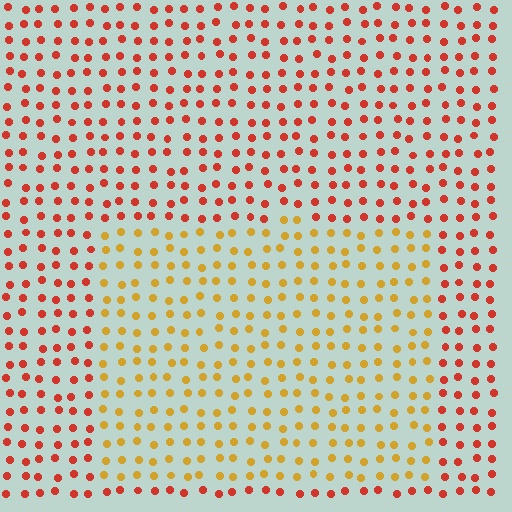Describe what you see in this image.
The image is filled with small red elements in a uniform arrangement. A rectangle-shaped region is visible where the elements are tinted to a slightly different hue, forming a subtle color boundary.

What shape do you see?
I see a rectangle.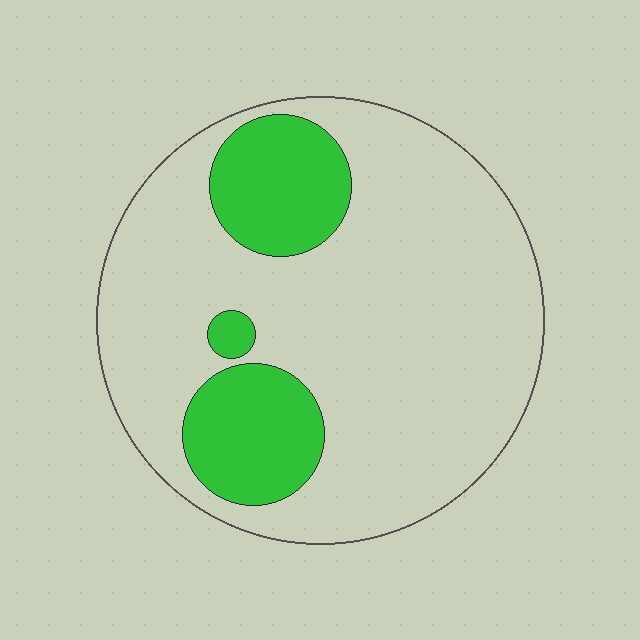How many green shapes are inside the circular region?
3.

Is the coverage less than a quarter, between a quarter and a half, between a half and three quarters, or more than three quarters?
Less than a quarter.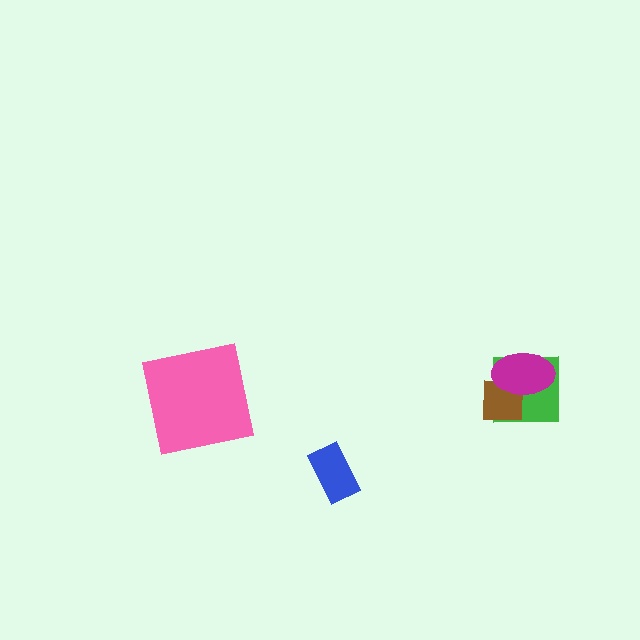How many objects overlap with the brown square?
2 objects overlap with the brown square.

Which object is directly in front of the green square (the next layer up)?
The brown square is directly in front of the green square.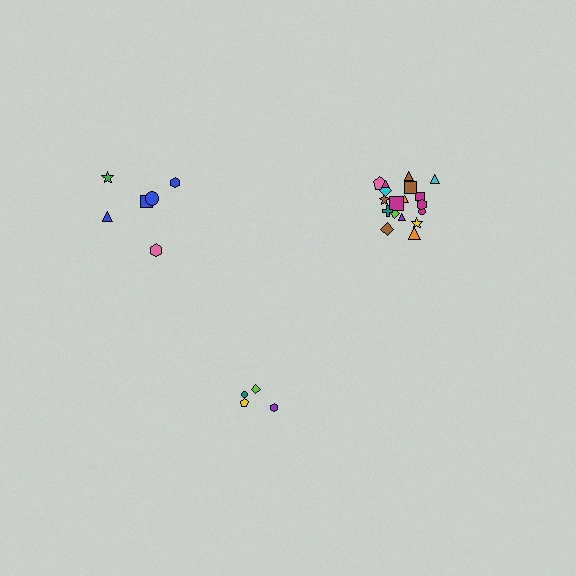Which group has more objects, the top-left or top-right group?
The top-right group.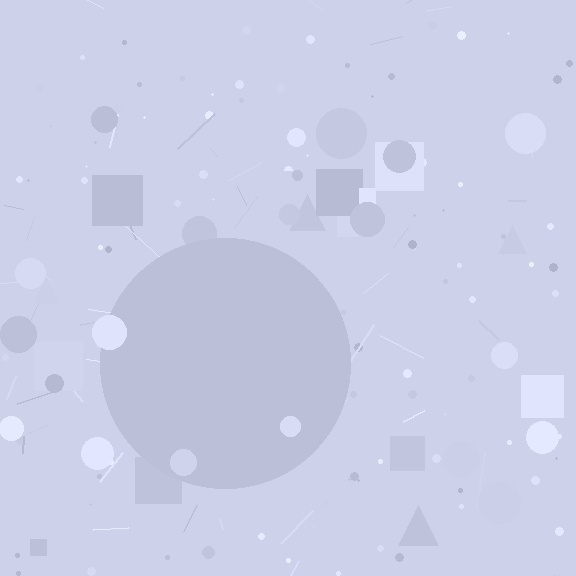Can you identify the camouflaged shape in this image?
The camouflaged shape is a circle.